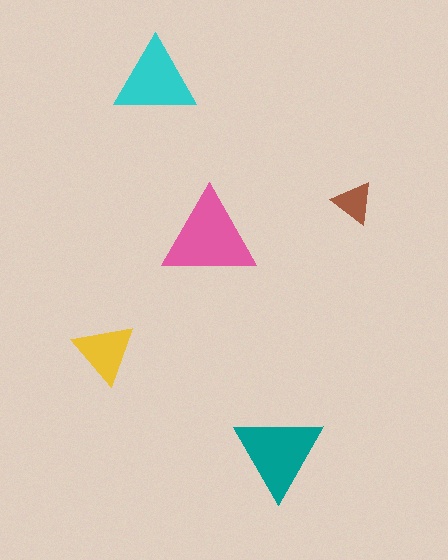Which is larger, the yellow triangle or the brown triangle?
The yellow one.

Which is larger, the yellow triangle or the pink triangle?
The pink one.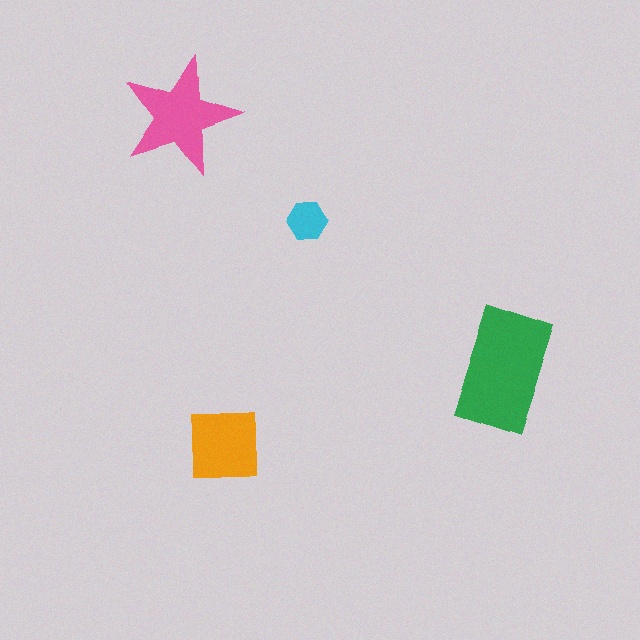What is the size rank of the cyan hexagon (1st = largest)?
4th.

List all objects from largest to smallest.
The green rectangle, the pink star, the orange square, the cyan hexagon.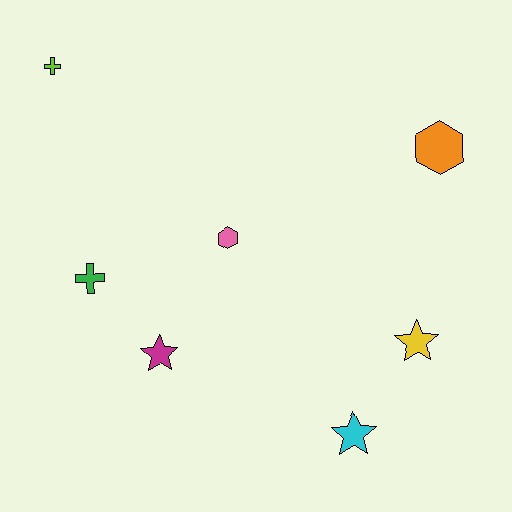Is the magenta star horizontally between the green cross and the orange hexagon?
Yes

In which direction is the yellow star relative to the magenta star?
The yellow star is to the right of the magenta star.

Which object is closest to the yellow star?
The cyan star is closest to the yellow star.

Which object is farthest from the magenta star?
The orange hexagon is farthest from the magenta star.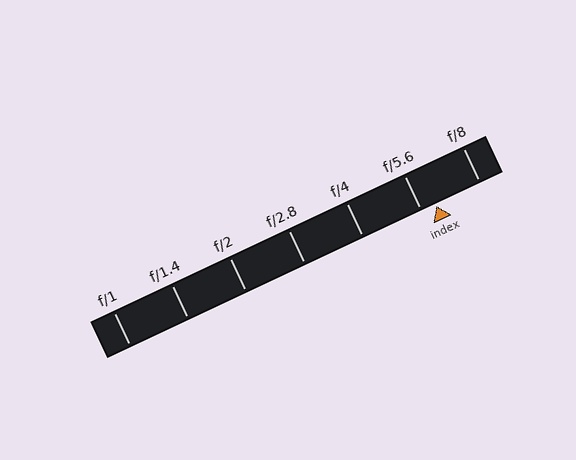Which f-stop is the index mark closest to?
The index mark is closest to f/5.6.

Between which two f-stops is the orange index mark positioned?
The index mark is between f/5.6 and f/8.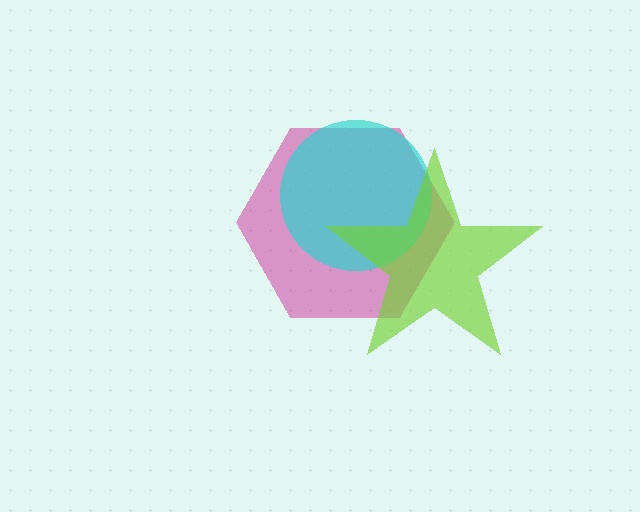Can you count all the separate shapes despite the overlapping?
Yes, there are 3 separate shapes.